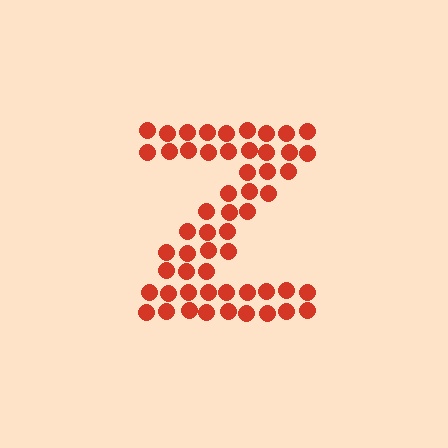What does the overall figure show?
The overall figure shows the letter Z.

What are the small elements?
The small elements are circles.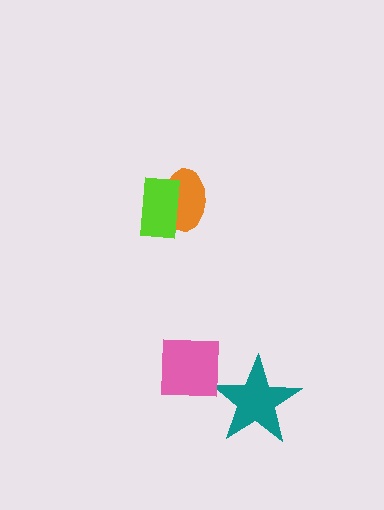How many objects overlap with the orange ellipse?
1 object overlaps with the orange ellipse.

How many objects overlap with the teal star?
1 object overlaps with the teal star.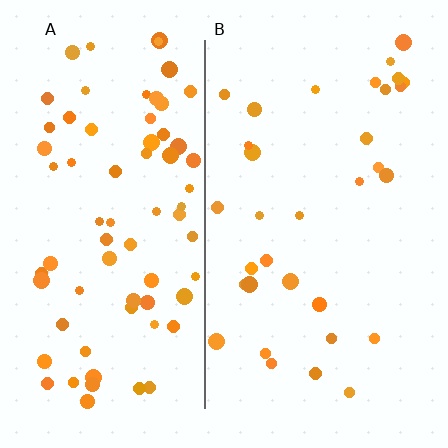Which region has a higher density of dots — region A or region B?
A (the left).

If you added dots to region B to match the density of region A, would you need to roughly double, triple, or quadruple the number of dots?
Approximately double.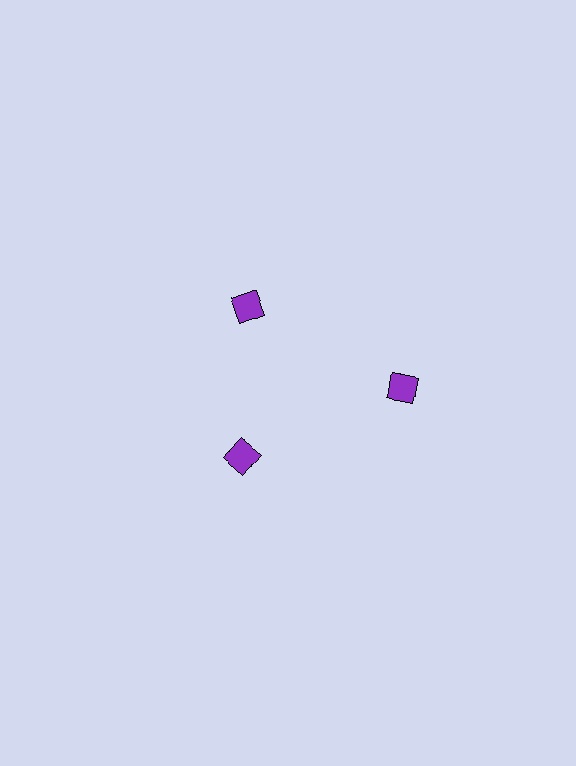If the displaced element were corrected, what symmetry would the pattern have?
It would have 3-fold rotational symmetry — the pattern would map onto itself every 120 degrees.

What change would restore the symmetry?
The symmetry would be restored by moving it inward, back onto the ring so that all 3 squares sit at equal angles and equal distance from the center.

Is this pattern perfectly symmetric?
No. The 3 purple squares are arranged in a ring, but one element near the 3 o'clock position is pushed outward from the center, breaking the 3-fold rotational symmetry.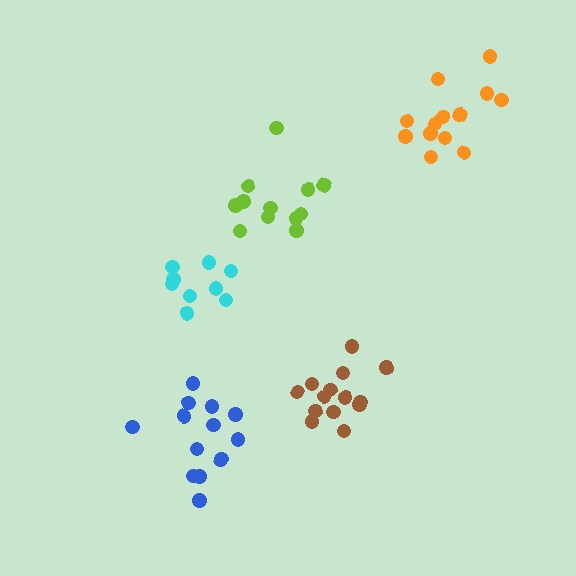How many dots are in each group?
Group 1: 9 dots, Group 2: 13 dots, Group 3: 14 dots, Group 4: 12 dots, Group 5: 13 dots (61 total).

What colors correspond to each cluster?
The clusters are colored: cyan, orange, brown, lime, blue.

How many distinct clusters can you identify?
There are 5 distinct clusters.